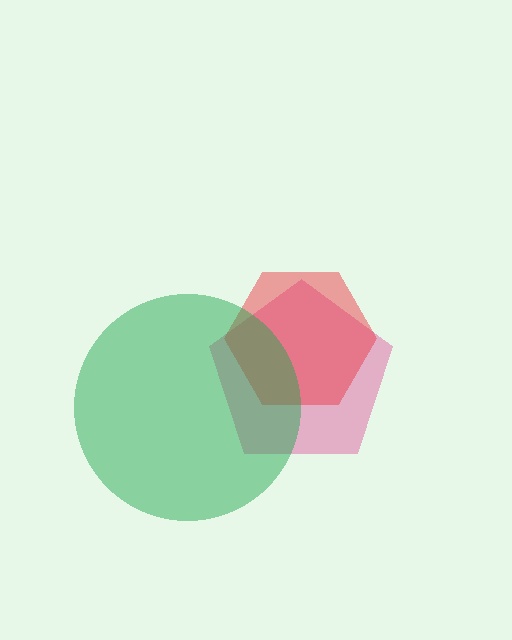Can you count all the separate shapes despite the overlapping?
Yes, there are 3 separate shapes.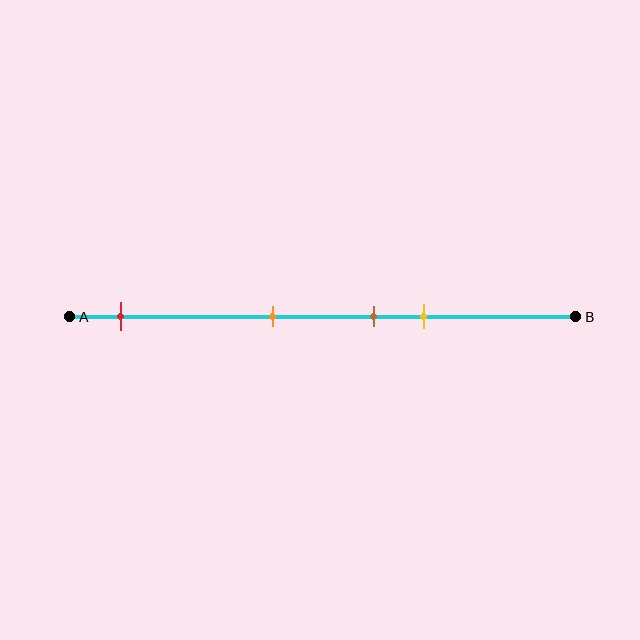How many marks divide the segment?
There are 4 marks dividing the segment.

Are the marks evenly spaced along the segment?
No, the marks are not evenly spaced.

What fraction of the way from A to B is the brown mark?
The brown mark is approximately 60% (0.6) of the way from A to B.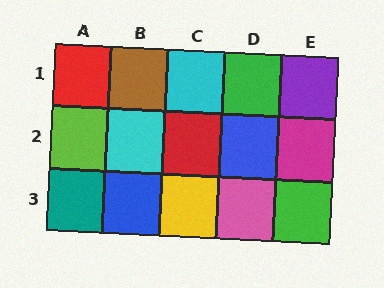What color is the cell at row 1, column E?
Purple.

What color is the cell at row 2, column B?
Cyan.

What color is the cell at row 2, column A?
Lime.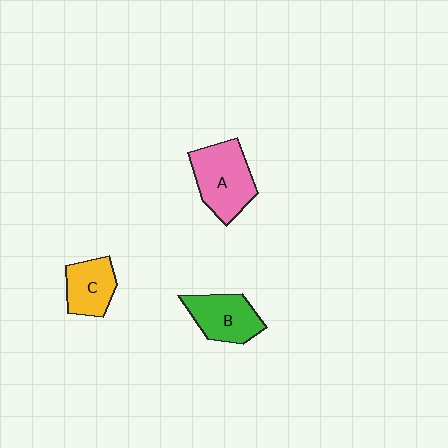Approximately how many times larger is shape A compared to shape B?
Approximately 1.3 times.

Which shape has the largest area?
Shape A (pink).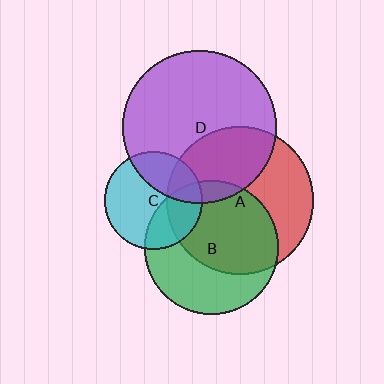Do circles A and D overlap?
Yes.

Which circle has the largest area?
Circle D (purple).